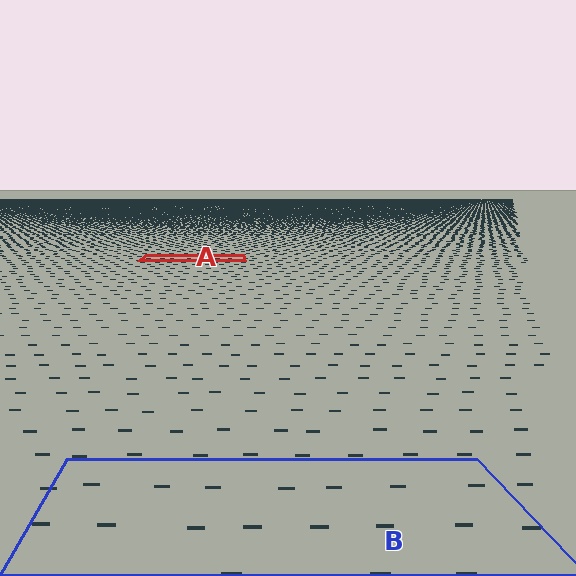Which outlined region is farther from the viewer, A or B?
Region A is farther from the viewer — the texture elements inside it appear smaller and more densely packed.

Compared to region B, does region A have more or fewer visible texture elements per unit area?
Region A has more texture elements per unit area — they are packed more densely because it is farther away.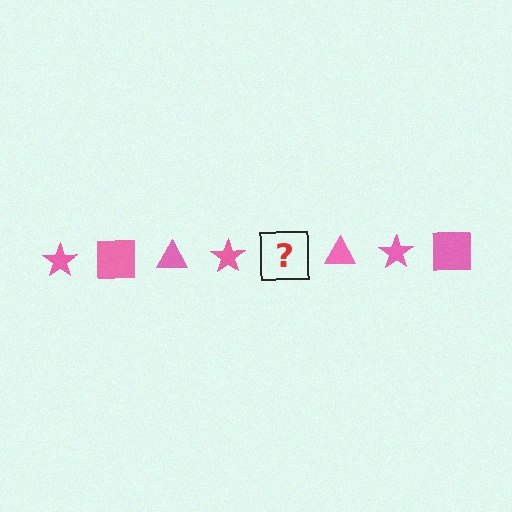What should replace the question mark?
The question mark should be replaced with a pink square.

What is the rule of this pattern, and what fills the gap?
The rule is that the pattern cycles through star, square, triangle shapes in pink. The gap should be filled with a pink square.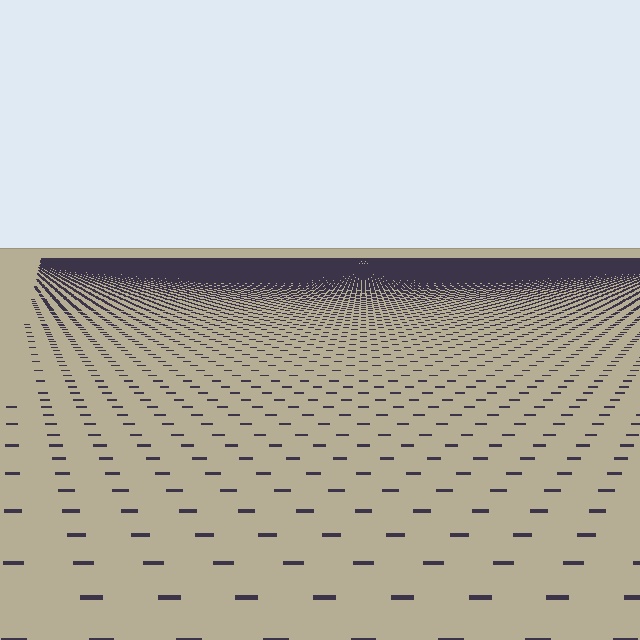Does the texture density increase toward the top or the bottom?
Density increases toward the top.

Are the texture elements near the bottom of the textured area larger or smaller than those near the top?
Larger. Near the bottom, elements are closer to the viewer and appear at a bigger on-screen size.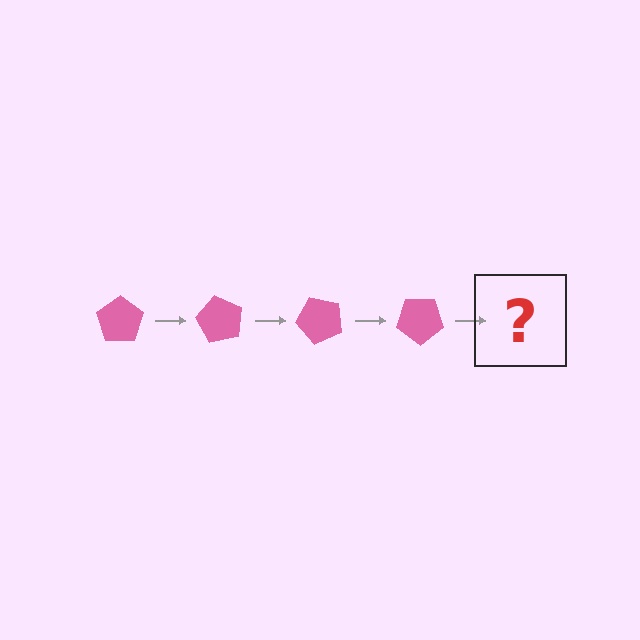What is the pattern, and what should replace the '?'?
The pattern is that the pentagon rotates 60 degrees each step. The '?' should be a pink pentagon rotated 240 degrees.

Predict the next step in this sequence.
The next step is a pink pentagon rotated 240 degrees.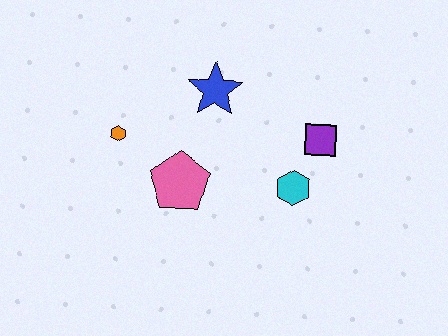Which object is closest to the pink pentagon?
The orange hexagon is closest to the pink pentagon.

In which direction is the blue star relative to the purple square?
The blue star is to the left of the purple square.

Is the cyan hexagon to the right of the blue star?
Yes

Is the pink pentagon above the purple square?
No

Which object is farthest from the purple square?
The orange hexagon is farthest from the purple square.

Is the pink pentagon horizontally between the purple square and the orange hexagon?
Yes